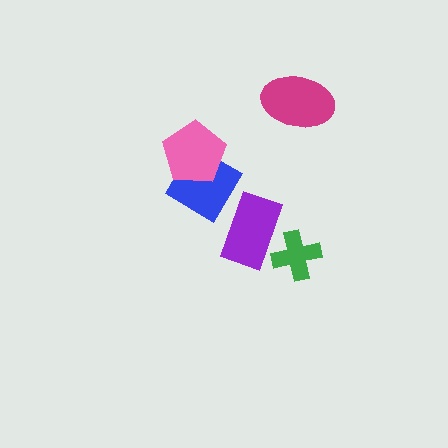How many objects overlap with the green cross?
1 object overlaps with the green cross.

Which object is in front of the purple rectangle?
The green cross is in front of the purple rectangle.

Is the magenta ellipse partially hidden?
No, no other shape covers it.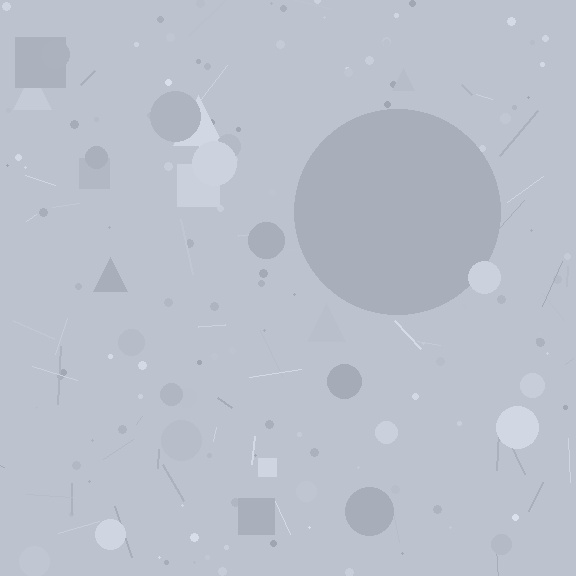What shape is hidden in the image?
A circle is hidden in the image.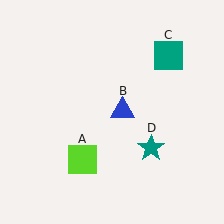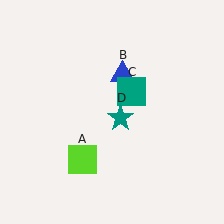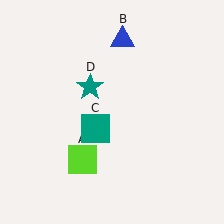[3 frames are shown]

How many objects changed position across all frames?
3 objects changed position: blue triangle (object B), teal square (object C), teal star (object D).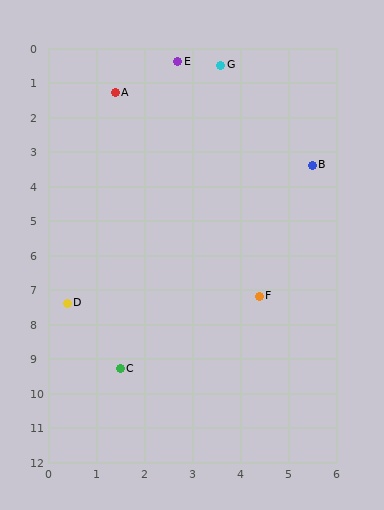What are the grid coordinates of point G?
Point G is at approximately (3.6, 0.5).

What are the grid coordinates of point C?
Point C is at approximately (1.5, 9.3).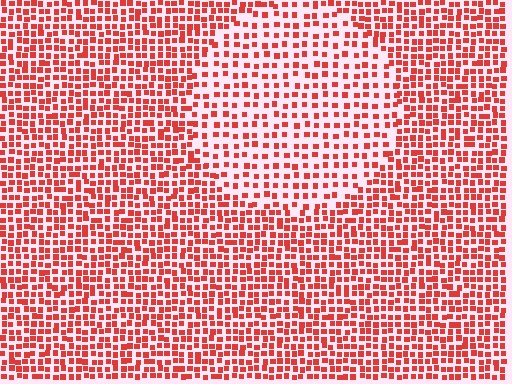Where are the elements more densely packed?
The elements are more densely packed outside the circle boundary.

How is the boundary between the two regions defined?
The boundary is defined by a change in element density (approximately 1.8x ratio). All elements are the same color, size, and shape.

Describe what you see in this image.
The image contains small red elements arranged at two different densities. A circle-shaped region is visible where the elements are less densely packed than the surrounding area.